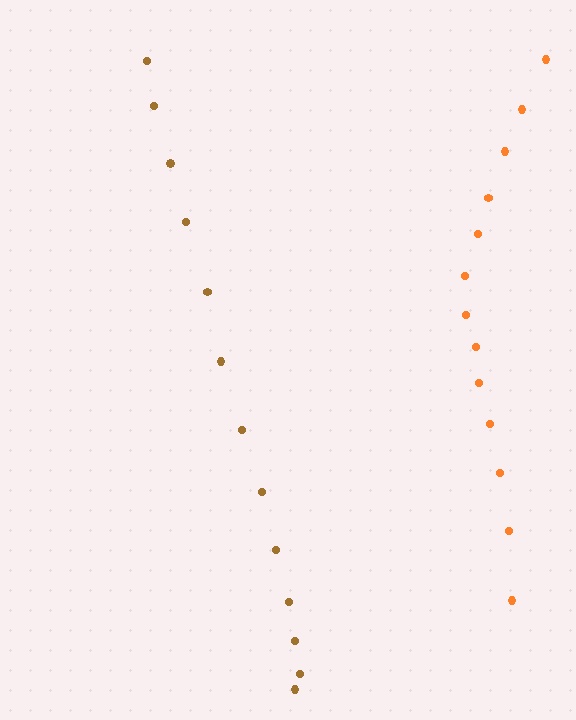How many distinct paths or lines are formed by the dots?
There are 2 distinct paths.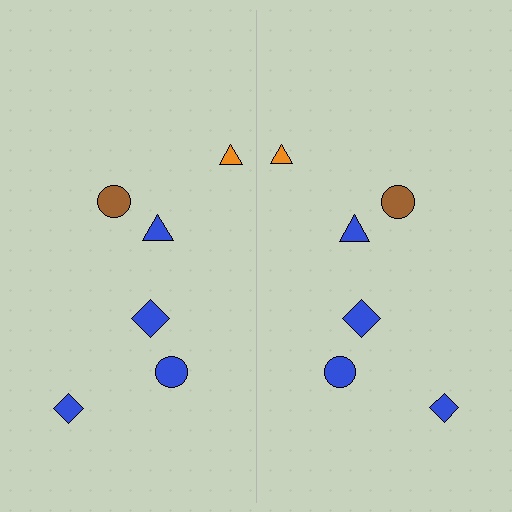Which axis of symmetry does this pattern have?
The pattern has a vertical axis of symmetry running through the center of the image.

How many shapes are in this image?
There are 12 shapes in this image.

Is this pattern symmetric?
Yes, this pattern has bilateral (reflection) symmetry.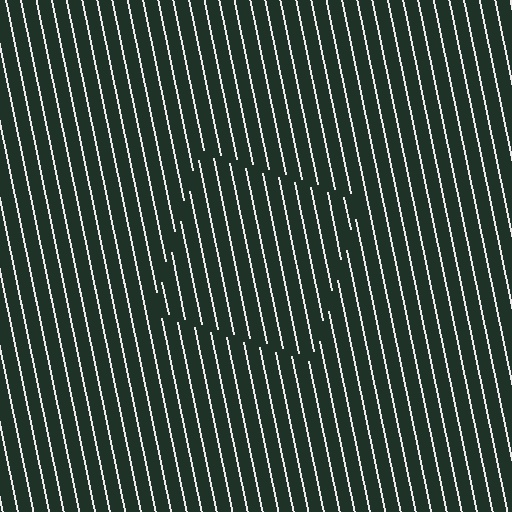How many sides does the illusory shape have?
4 sides — the line-ends trace a square.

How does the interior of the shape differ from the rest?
The interior of the shape contains the same grating, shifted by half a period — the contour is defined by the phase discontinuity where line-ends from the inner and outer gratings abut.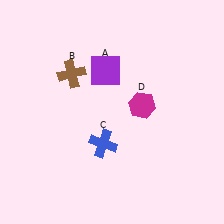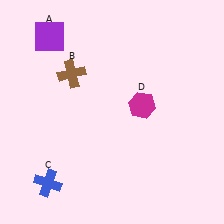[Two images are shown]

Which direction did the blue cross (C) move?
The blue cross (C) moved left.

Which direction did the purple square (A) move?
The purple square (A) moved left.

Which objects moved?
The objects that moved are: the purple square (A), the blue cross (C).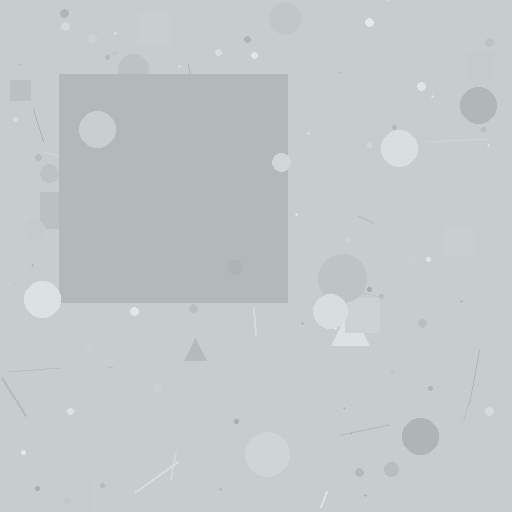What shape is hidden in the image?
A square is hidden in the image.